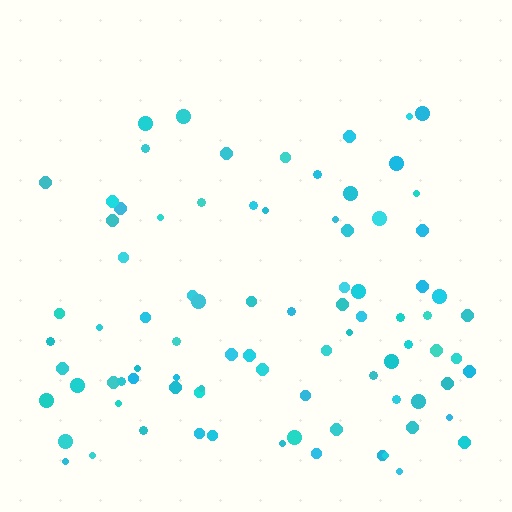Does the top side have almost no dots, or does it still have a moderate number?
Still a moderate number, just noticeably fewer than the bottom.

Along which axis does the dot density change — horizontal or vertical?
Vertical.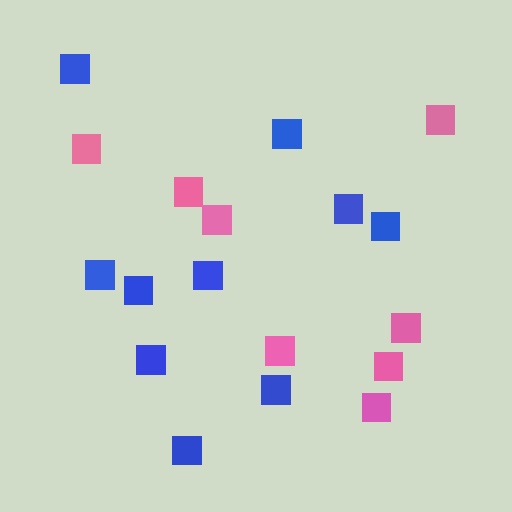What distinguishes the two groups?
There are 2 groups: one group of pink squares (8) and one group of blue squares (10).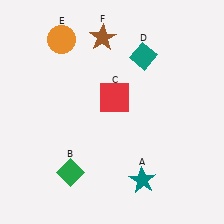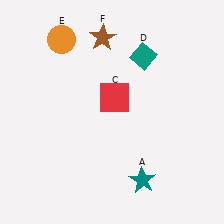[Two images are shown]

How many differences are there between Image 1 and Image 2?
There is 1 difference between the two images.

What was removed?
The green diamond (B) was removed in Image 2.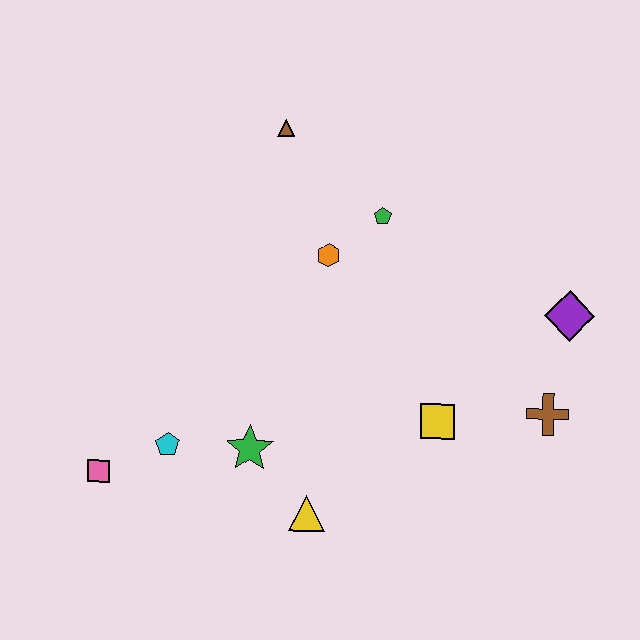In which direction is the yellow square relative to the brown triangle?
The yellow square is below the brown triangle.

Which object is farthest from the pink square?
The purple diamond is farthest from the pink square.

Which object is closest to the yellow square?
The brown cross is closest to the yellow square.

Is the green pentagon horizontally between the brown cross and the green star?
Yes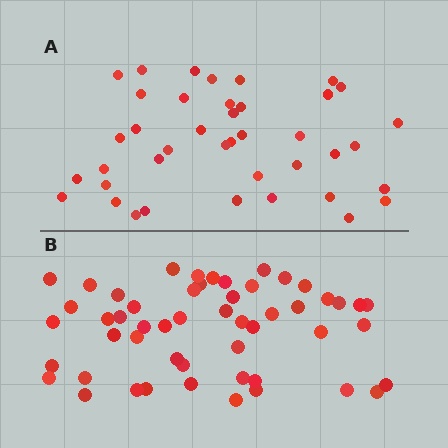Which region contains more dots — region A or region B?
Region B (the bottom region) has more dots.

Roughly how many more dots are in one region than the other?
Region B has roughly 12 or so more dots than region A.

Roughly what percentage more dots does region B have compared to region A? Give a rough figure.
About 30% more.